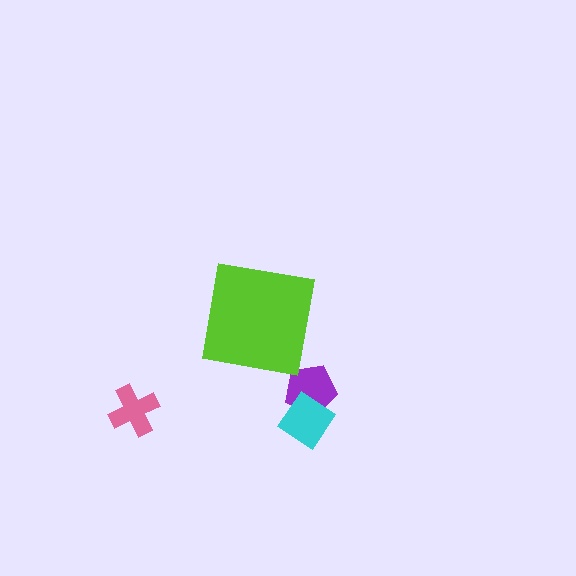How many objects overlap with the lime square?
0 objects overlap with the lime square.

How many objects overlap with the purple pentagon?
1 object overlaps with the purple pentagon.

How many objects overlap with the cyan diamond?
1 object overlaps with the cyan diamond.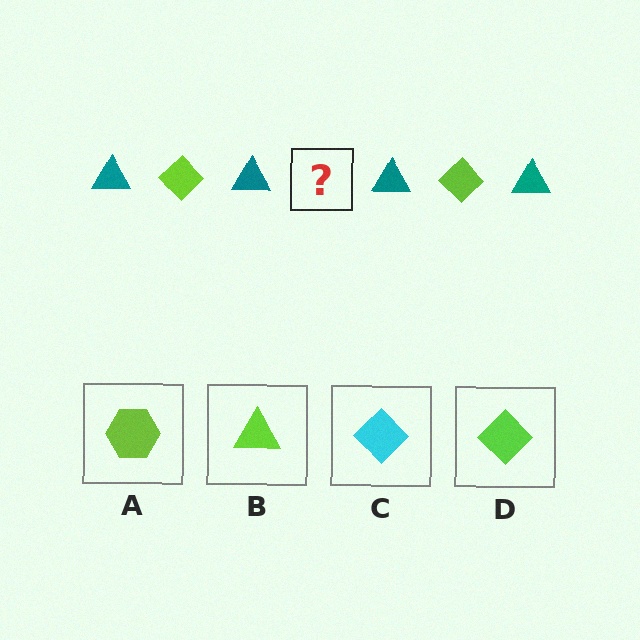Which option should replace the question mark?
Option D.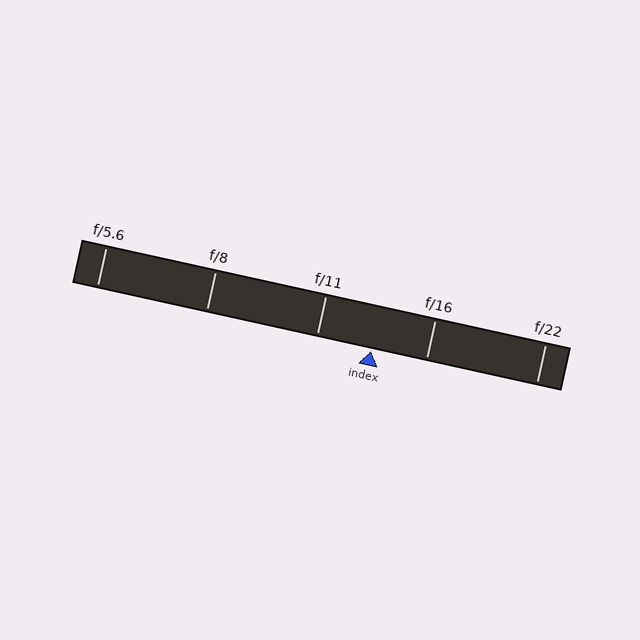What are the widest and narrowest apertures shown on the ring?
The widest aperture shown is f/5.6 and the narrowest is f/22.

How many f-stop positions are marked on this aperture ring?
There are 5 f-stop positions marked.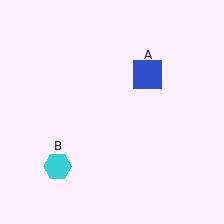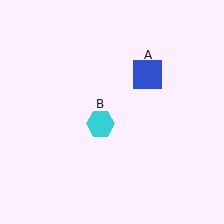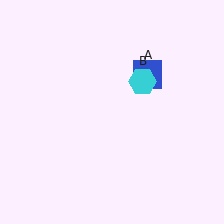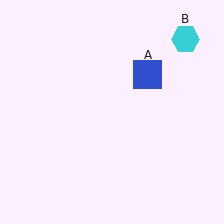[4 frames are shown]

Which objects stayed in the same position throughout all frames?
Blue square (object A) remained stationary.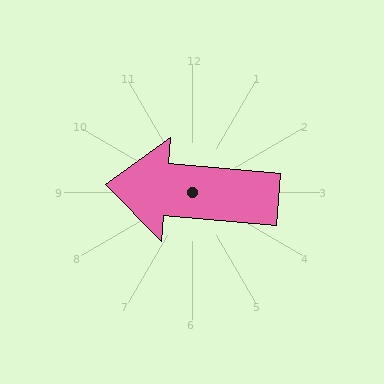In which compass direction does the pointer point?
West.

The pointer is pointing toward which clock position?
Roughly 9 o'clock.